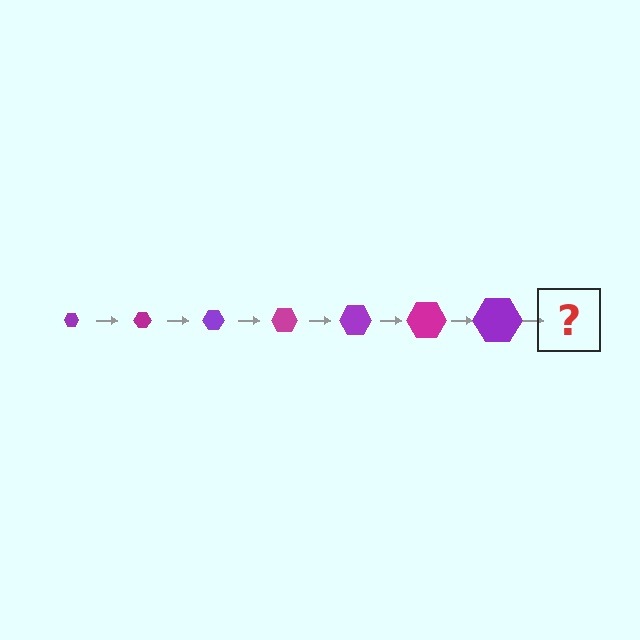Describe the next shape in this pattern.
It should be a magenta hexagon, larger than the previous one.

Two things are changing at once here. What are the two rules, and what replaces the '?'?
The two rules are that the hexagon grows larger each step and the color cycles through purple and magenta. The '?' should be a magenta hexagon, larger than the previous one.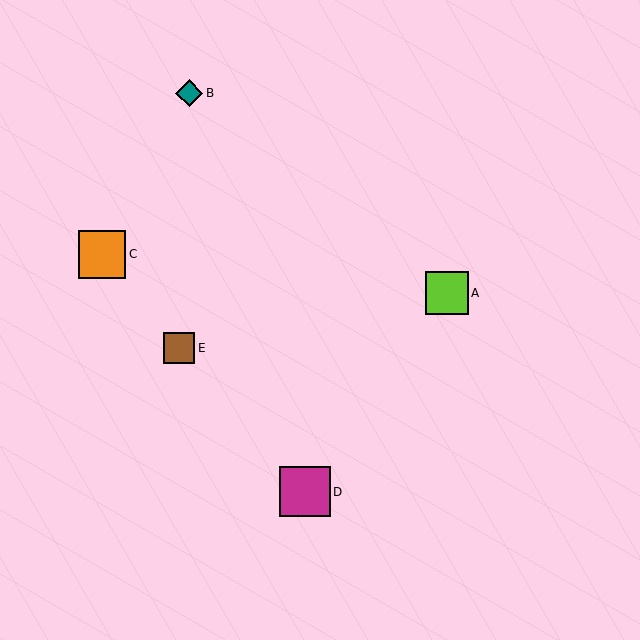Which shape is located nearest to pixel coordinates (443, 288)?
The lime square (labeled A) at (447, 293) is nearest to that location.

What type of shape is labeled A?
Shape A is a lime square.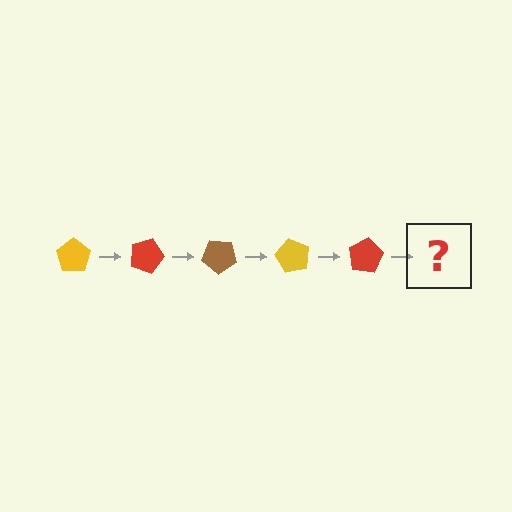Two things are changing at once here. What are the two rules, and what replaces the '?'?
The two rules are that it rotates 20 degrees each step and the color cycles through yellow, red, and brown. The '?' should be a brown pentagon, rotated 100 degrees from the start.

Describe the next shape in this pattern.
It should be a brown pentagon, rotated 100 degrees from the start.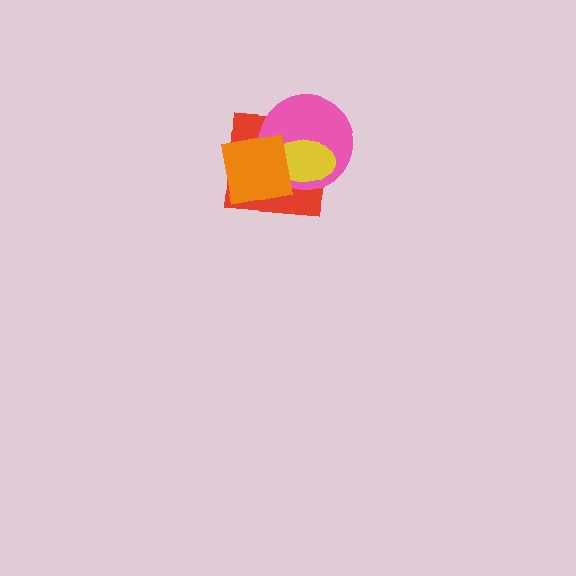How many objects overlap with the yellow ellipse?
3 objects overlap with the yellow ellipse.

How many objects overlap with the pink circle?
3 objects overlap with the pink circle.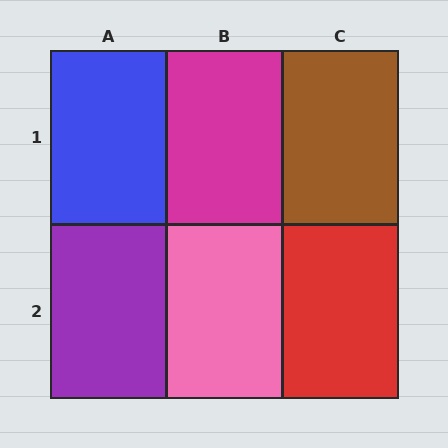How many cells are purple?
1 cell is purple.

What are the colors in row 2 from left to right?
Purple, pink, red.